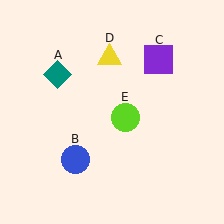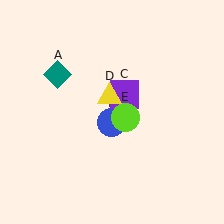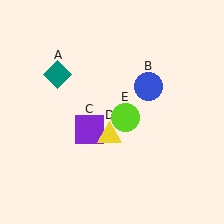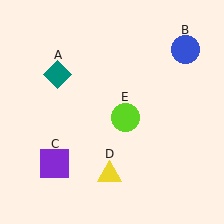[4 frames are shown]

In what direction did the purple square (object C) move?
The purple square (object C) moved down and to the left.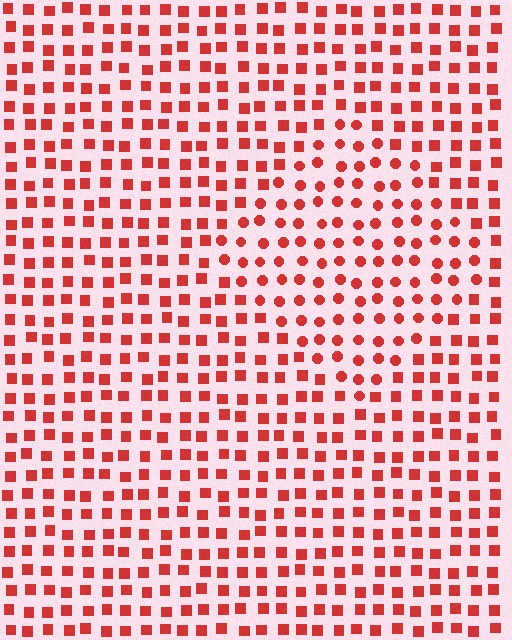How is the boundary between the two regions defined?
The boundary is defined by a change in element shape: circles inside vs. squares outside. All elements share the same color and spacing.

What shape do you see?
I see a diamond.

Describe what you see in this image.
The image is filled with small red elements arranged in a uniform grid. A diamond-shaped region contains circles, while the surrounding area contains squares. The boundary is defined purely by the change in element shape.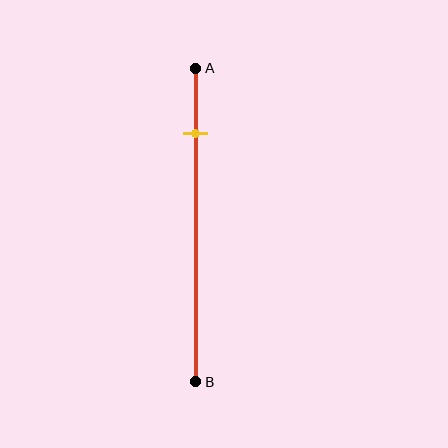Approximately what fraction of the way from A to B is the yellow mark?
The yellow mark is approximately 20% of the way from A to B.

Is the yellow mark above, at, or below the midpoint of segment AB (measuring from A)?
The yellow mark is above the midpoint of segment AB.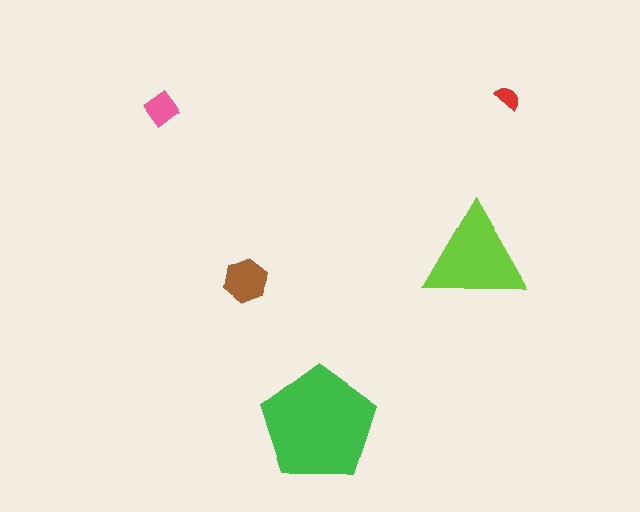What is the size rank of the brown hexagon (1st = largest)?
3rd.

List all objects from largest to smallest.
The green pentagon, the lime triangle, the brown hexagon, the pink diamond, the red semicircle.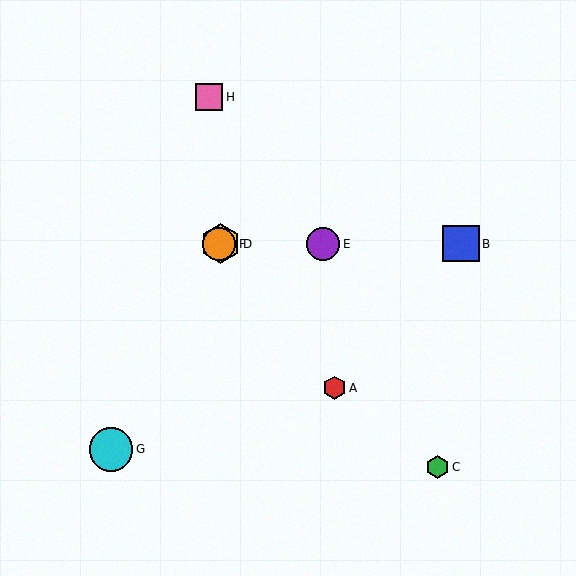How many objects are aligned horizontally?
4 objects (B, D, E, F) are aligned horizontally.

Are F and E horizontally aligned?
Yes, both are at y≈244.